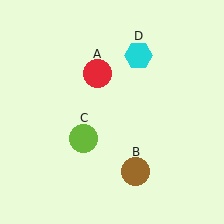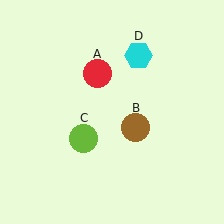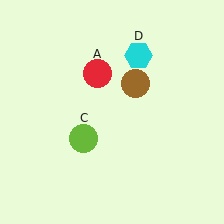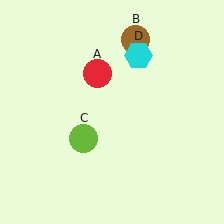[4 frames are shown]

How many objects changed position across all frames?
1 object changed position: brown circle (object B).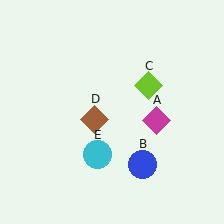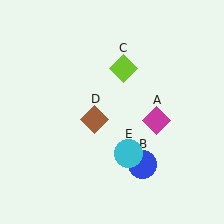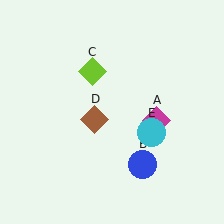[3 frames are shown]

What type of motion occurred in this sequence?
The lime diamond (object C), cyan circle (object E) rotated counterclockwise around the center of the scene.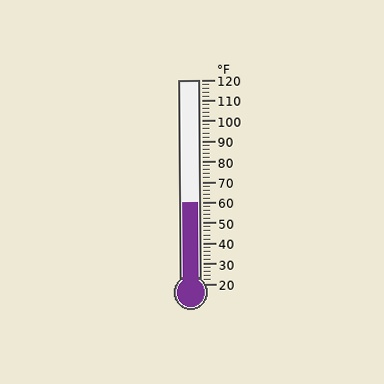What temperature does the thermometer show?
The thermometer shows approximately 60°F.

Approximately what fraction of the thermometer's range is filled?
The thermometer is filled to approximately 40% of its range.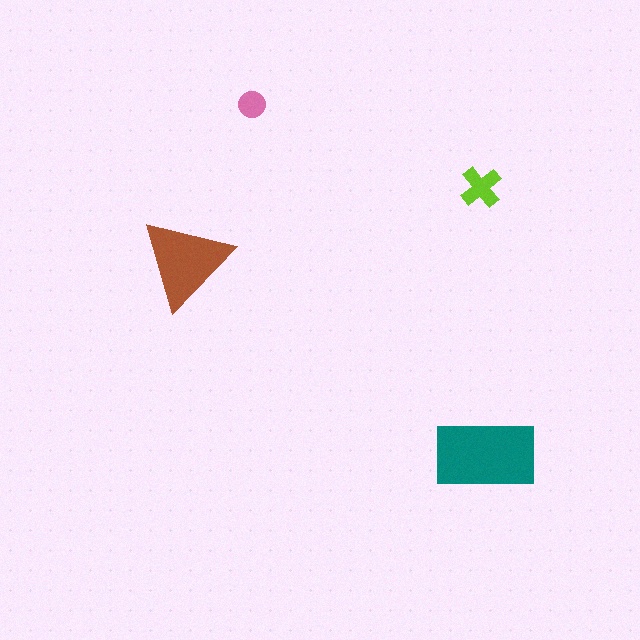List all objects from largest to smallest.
The teal rectangle, the brown triangle, the lime cross, the pink circle.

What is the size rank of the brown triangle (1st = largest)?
2nd.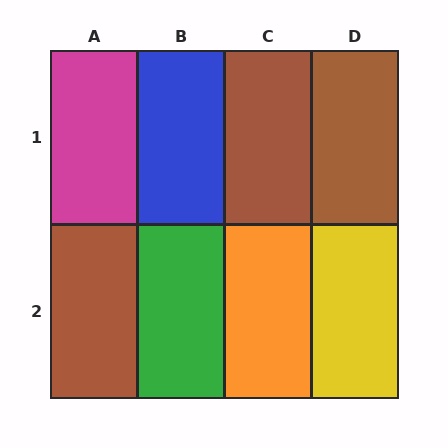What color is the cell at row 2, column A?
Brown.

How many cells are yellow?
1 cell is yellow.